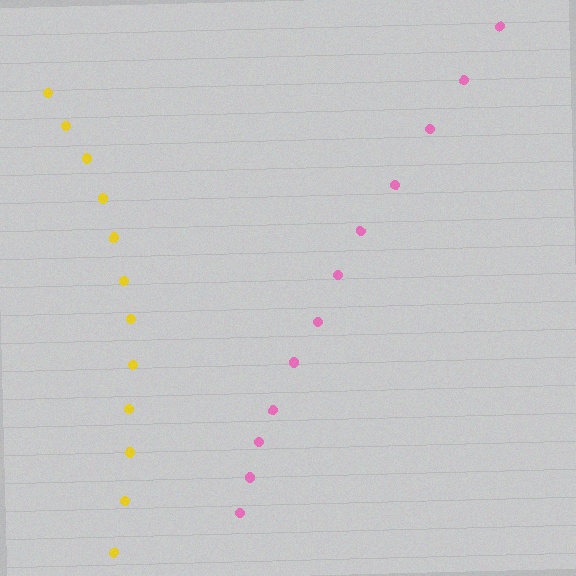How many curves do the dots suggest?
There are 2 distinct paths.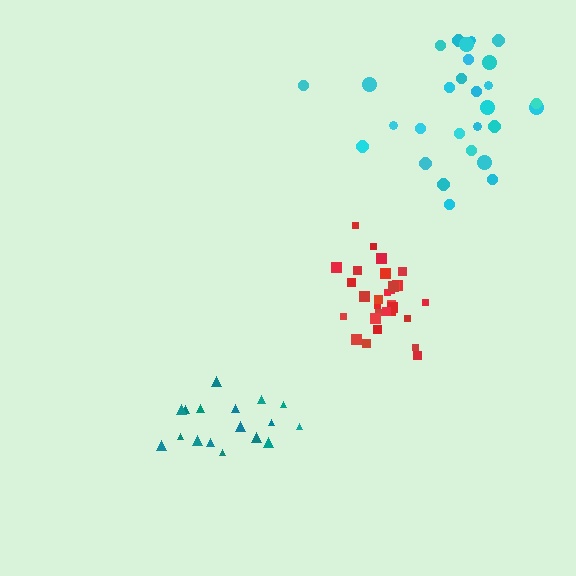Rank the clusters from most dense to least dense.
red, teal, cyan.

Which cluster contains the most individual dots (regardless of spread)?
Red (30).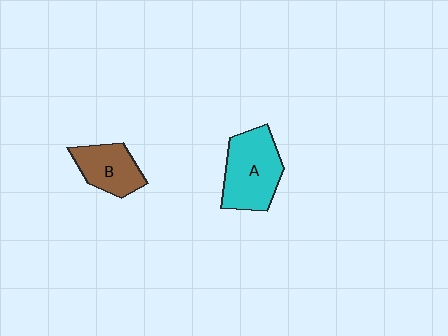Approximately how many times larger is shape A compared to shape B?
Approximately 1.5 times.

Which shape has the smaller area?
Shape B (brown).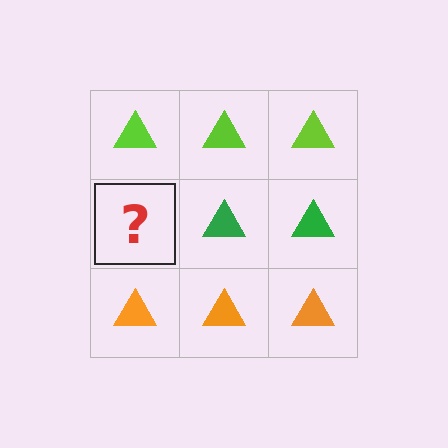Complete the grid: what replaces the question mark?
The question mark should be replaced with a green triangle.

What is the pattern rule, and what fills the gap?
The rule is that each row has a consistent color. The gap should be filled with a green triangle.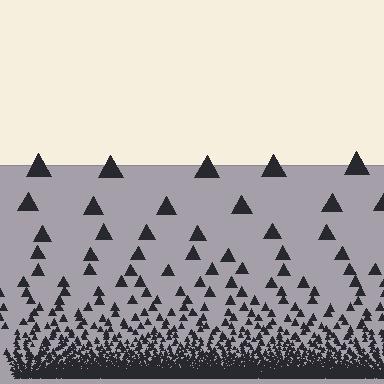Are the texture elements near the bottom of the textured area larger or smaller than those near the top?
Smaller. The gradient is inverted — elements near the bottom are smaller and denser.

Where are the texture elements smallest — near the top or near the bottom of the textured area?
Near the bottom.